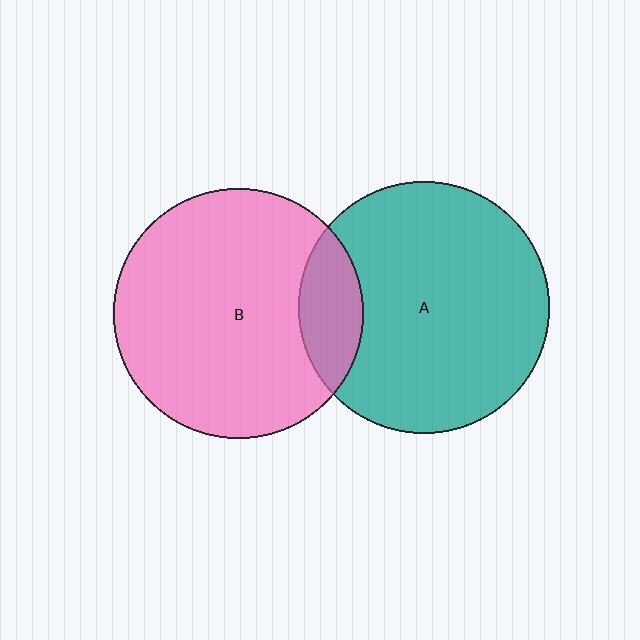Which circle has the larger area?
Circle A (teal).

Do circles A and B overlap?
Yes.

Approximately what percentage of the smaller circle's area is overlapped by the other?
Approximately 15%.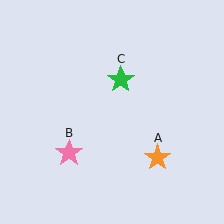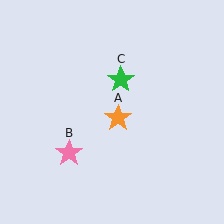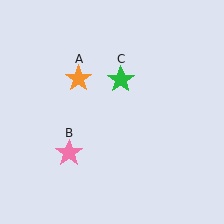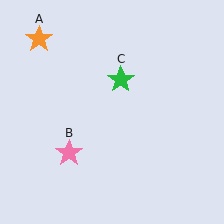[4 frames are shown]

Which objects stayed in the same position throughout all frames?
Pink star (object B) and green star (object C) remained stationary.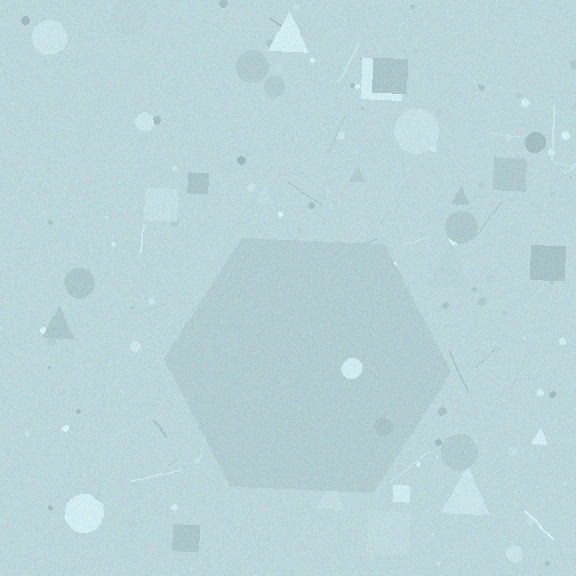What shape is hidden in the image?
A hexagon is hidden in the image.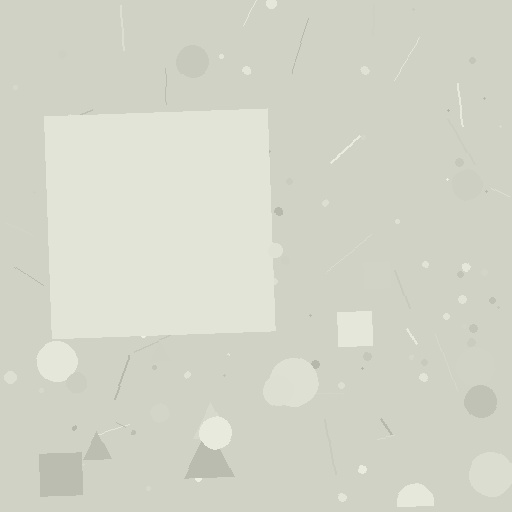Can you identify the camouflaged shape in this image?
The camouflaged shape is a square.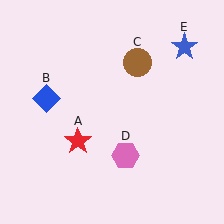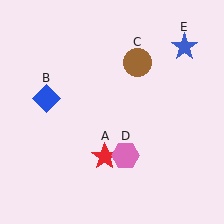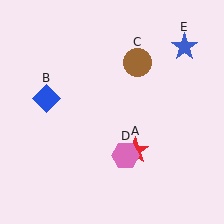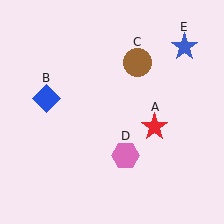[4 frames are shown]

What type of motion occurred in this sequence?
The red star (object A) rotated counterclockwise around the center of the scene.